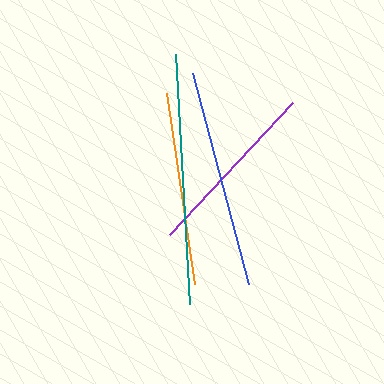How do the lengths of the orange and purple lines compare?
The orange and purple lines are approximately the same length.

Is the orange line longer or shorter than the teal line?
The teal line is longer than the orange line.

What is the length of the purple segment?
The purple segment is approximately 181 pixels long.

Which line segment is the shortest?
The purple line is the shortest at approximately 181 pixels.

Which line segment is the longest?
The teal line is the longest at approximately 251 pixels.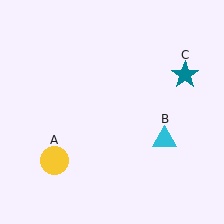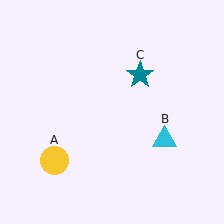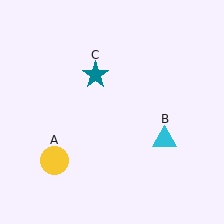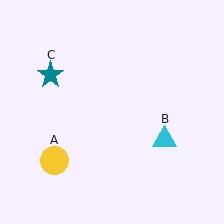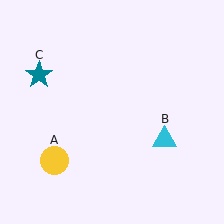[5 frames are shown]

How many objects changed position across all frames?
1 object changed position: teal star (object C).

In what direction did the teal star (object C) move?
The teal star (object C) moved left.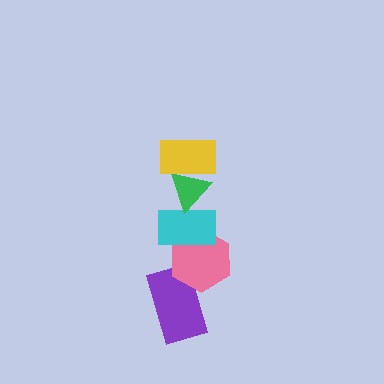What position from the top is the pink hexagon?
The pink hexagon is 4th from the top.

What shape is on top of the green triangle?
The yellow rectangle is on top of the green triangle.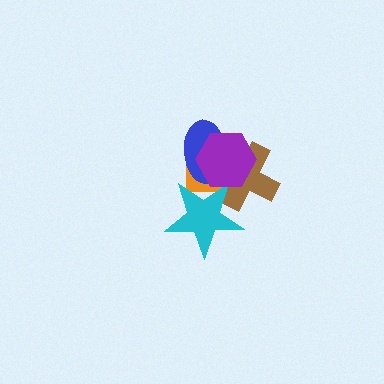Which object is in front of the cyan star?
The purple hexagon is in front of the cyan star.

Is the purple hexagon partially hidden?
No, no other shape covers it.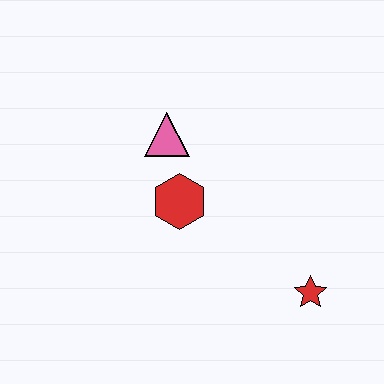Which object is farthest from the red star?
The pink triangle is farthest from the red star.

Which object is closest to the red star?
The red hexagon is closest to the red star.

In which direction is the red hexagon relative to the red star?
The red hexagon is to the left of the red star.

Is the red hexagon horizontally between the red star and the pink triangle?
Yes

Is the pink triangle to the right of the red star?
No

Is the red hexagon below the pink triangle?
Yes